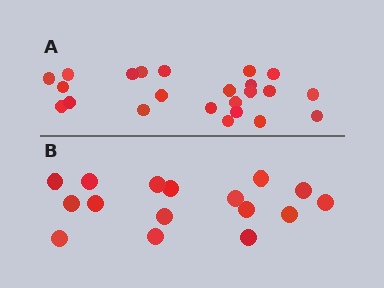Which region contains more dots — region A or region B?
Region A (the top region) has more dots.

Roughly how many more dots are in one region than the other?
Region A has roughly 8 or so more dots than region B.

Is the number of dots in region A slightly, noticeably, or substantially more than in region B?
Region A has noticeably more, but not dramatically so. The ratio is roughly 1.4 to 1.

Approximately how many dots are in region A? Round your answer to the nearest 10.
About 20 dots. (The exact count is 23, which rounds to 20.)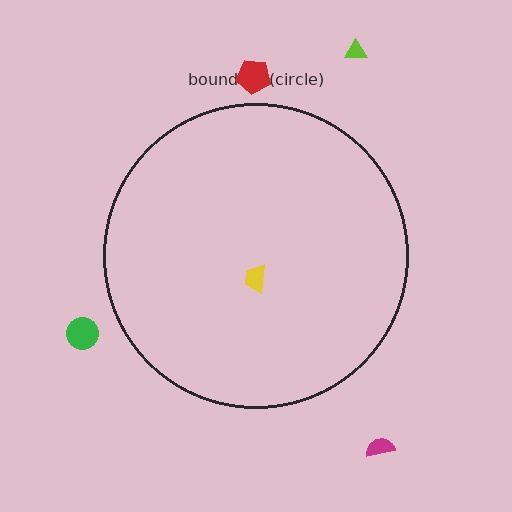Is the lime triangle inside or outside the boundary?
Outside.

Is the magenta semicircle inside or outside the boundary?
Outside.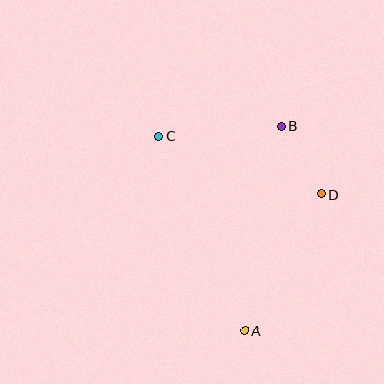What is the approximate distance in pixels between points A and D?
The distance between A and D is approximately 157 pixels.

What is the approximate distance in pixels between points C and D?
The distance between C and D is approximately 172 pixels.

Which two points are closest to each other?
Points B and D are closest to each other.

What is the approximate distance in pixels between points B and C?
The distance between B and C is approximately 123 pixels.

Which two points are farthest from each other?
Points A and C are farthest from each other.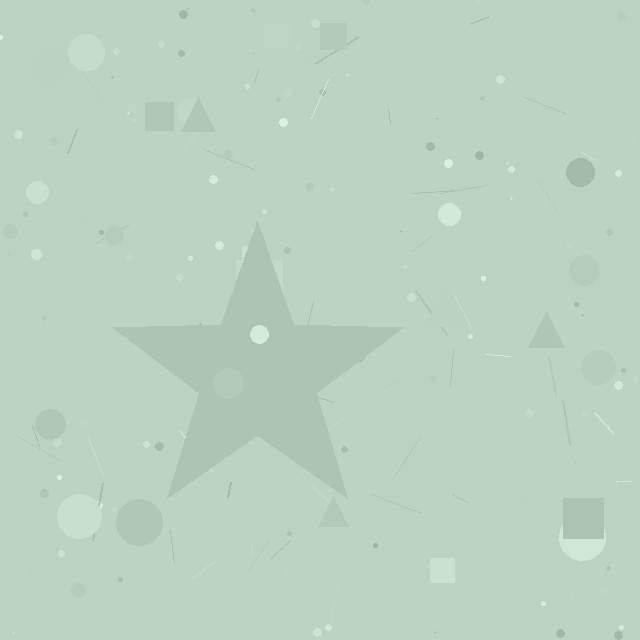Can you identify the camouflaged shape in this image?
The camouflaged shape is a star.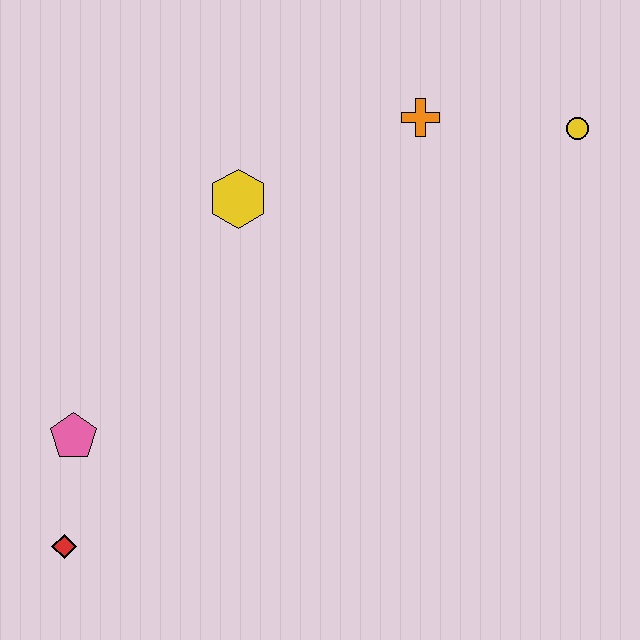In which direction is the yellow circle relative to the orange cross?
The yellow circle is to the right of the orange cross.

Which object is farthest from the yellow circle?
The red diamond is farthest from the yellow circle.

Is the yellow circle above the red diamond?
Yes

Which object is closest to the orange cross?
The yellow circle is closest to the orange cross.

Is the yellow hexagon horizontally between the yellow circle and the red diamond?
Yes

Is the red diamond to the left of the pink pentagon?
Yes